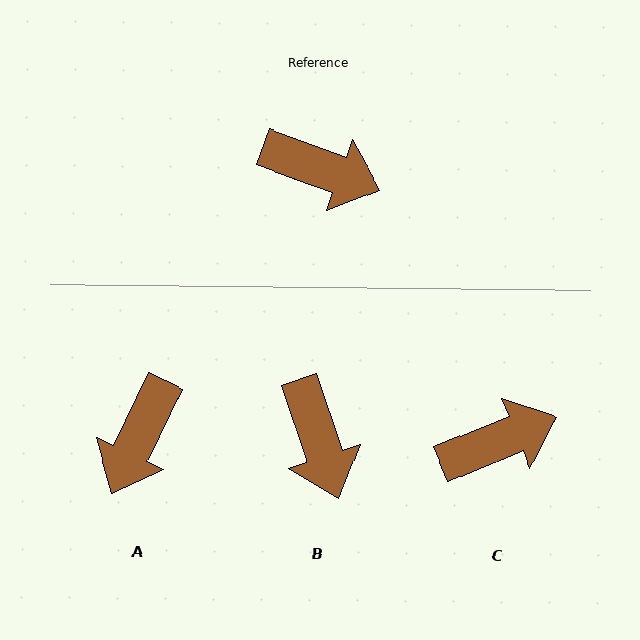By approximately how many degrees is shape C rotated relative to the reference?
Approximately 43 degrees counter-clockwise.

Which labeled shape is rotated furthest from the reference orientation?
A, about 96 degrees away.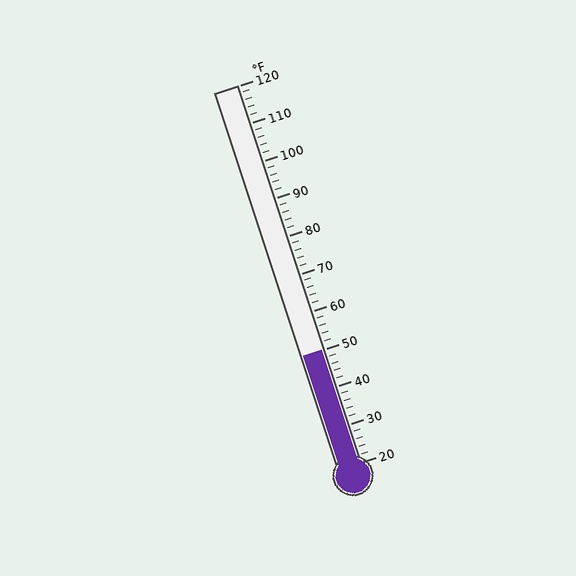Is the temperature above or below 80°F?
The temperature is below 80°F.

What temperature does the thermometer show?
The thermometer shows approximately 50°F.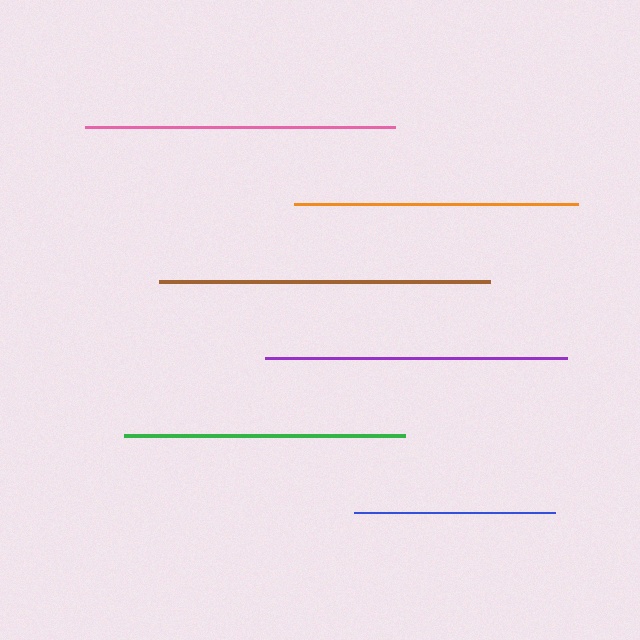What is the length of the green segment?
The green segment is approximately 281 pixels long.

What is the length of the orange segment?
The orange segment is approximately 284 pixels long.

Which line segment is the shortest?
The blue line is the shortest at approximately 201 pixels.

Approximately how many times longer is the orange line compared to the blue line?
The orange line is approximately 1.4 times the length of the blue line.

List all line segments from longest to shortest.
From longest to shortest: brown, pink, purple, orange, green, blue.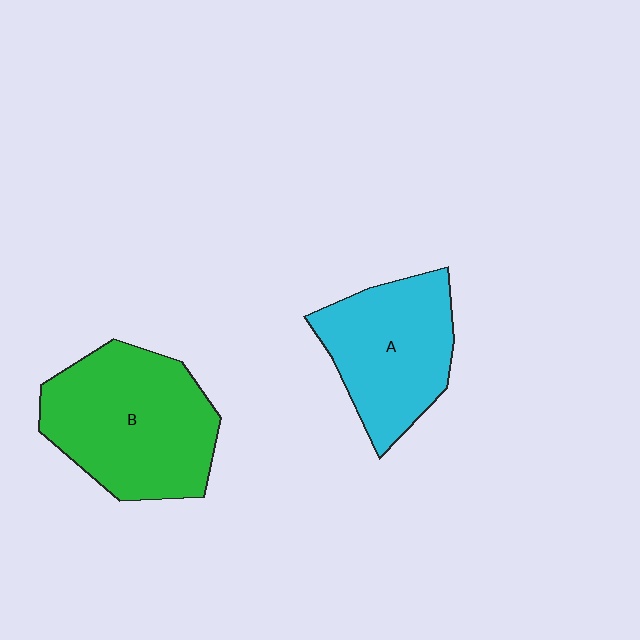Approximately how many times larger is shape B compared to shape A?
Approximately 1.3 times.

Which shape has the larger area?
Shape B (green).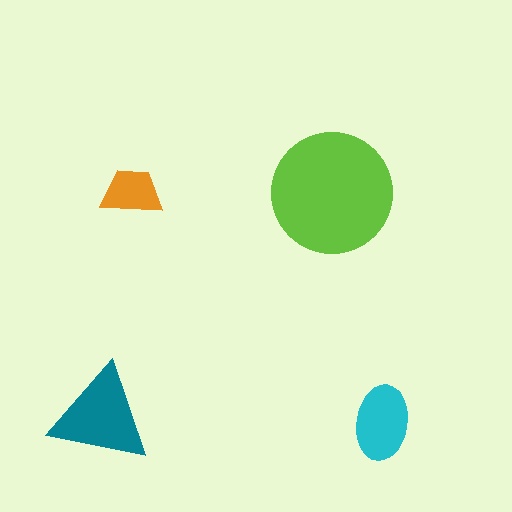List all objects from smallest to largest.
The orange trapezoid, the cyan ellipse, the teal triangle, the lime circle.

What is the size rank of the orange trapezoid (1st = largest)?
4th.